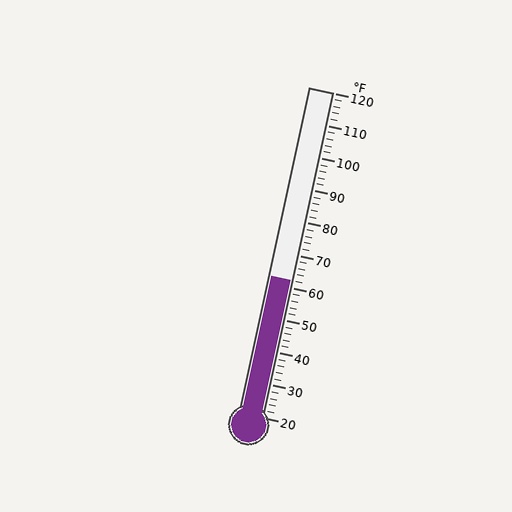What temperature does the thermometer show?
The thermometer shows approximately 62°F.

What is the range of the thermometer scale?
The thermometer scale ranges from 20°F to 120°F.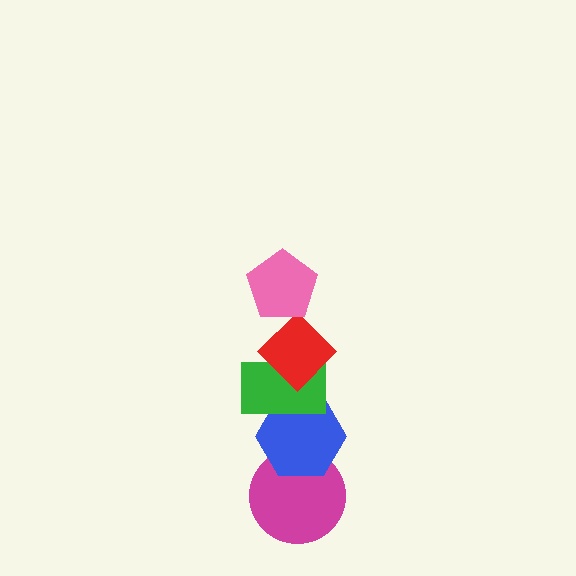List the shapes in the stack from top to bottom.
From top to bottom: the pink pentagon, the red diamond, the green rectangle, the blue hexagon, the magenta circle.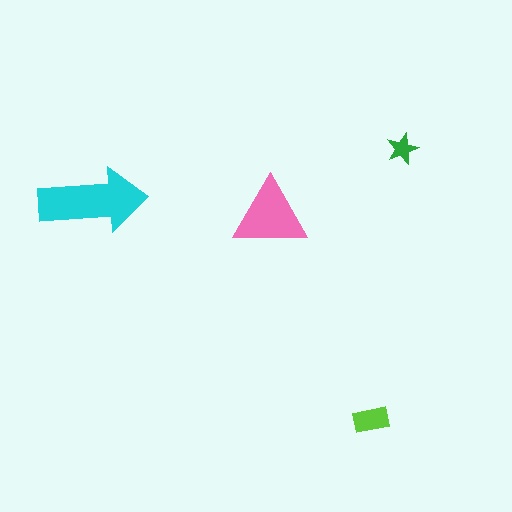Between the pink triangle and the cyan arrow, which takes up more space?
The cyan arrow.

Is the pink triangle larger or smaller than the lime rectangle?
Larger.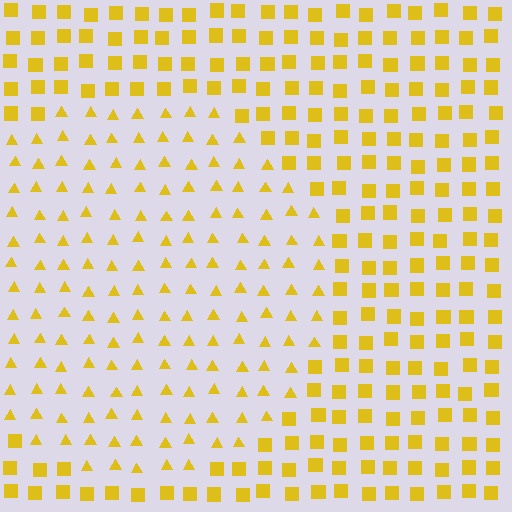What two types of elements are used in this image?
The image uses triangles inside the circle region and squares outside it.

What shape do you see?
I see a circle.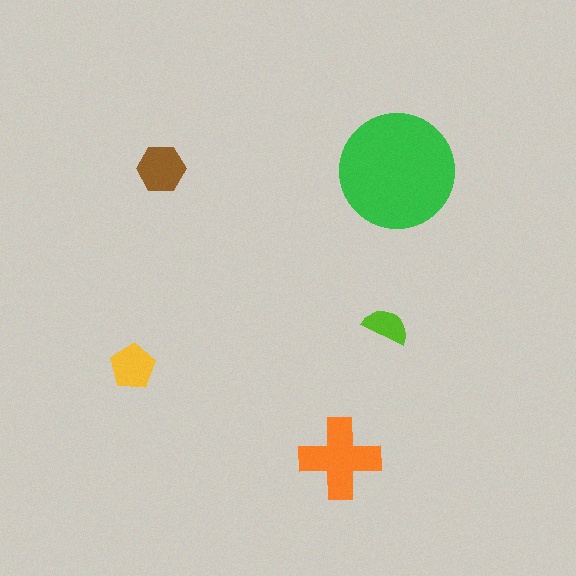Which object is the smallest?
The lime semicircle.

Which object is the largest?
The green circle.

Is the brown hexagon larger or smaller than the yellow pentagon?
Larger.